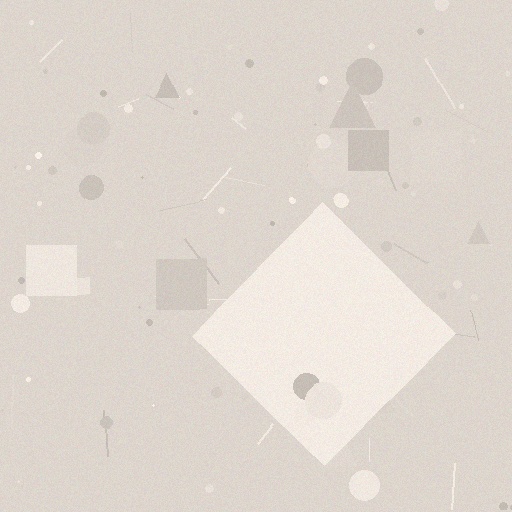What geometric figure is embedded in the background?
A diamond is embedded in the background.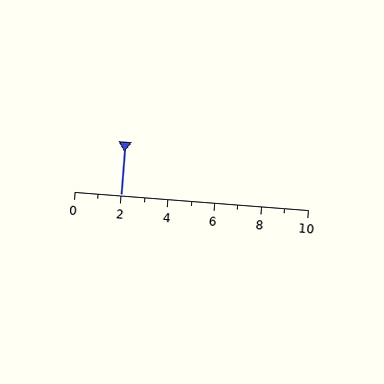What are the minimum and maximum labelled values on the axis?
The axis runs from 0 to 10.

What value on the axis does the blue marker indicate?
The marker indicates approximately 2.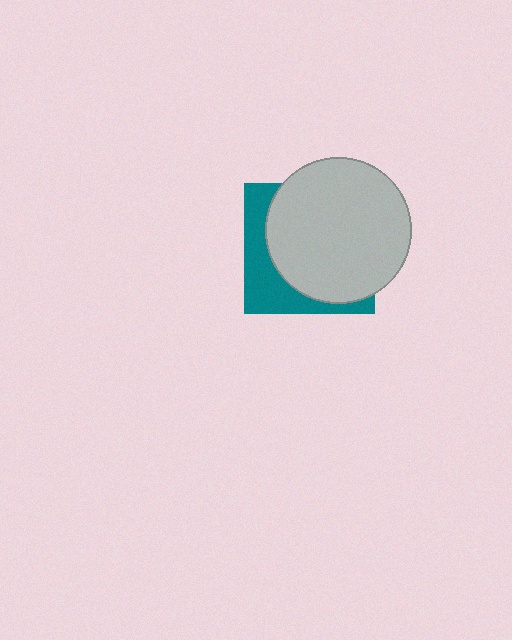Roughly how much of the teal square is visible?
A small part of it is visible (roughly 31%).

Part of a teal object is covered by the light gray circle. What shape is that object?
It is a square.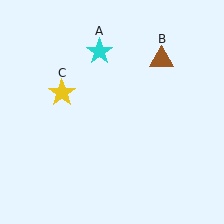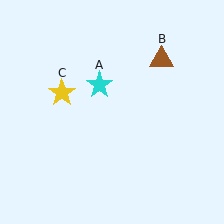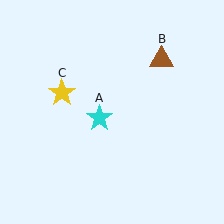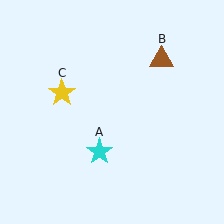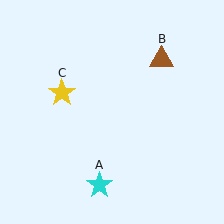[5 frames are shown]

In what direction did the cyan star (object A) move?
The cyan star (object A) moved down.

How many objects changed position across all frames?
1 object changed position: cyan star (object A).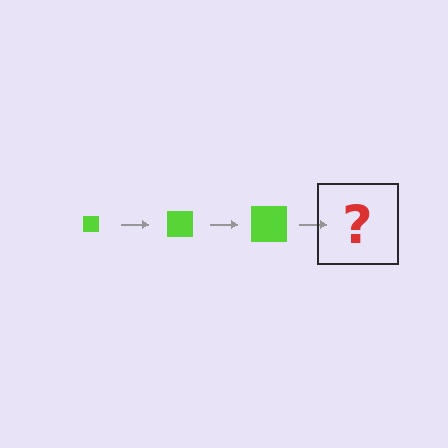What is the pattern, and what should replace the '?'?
The pattern is that the square gets progressively larger each step. The '?' should be a lime square, larger than the previous one.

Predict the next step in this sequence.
The next step is a lime square, larger than the previous one.